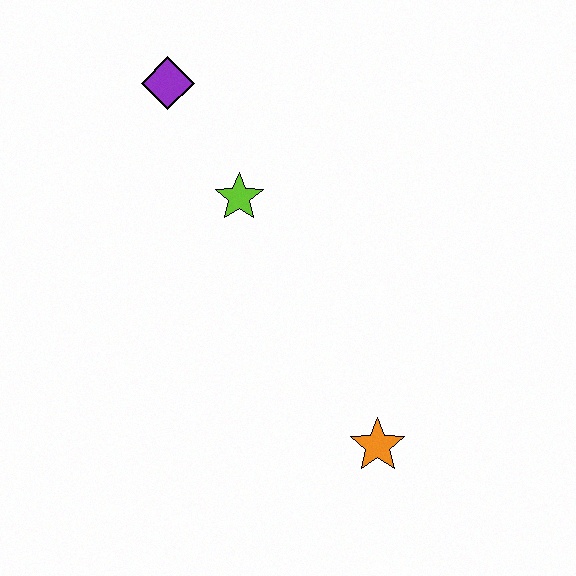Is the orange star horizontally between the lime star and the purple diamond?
No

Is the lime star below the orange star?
No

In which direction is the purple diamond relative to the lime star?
The purple diamond is above the lime star.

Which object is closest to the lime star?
The purple diamond is closest to the lime star.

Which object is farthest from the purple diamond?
The orange star is farthest from the purple diamond.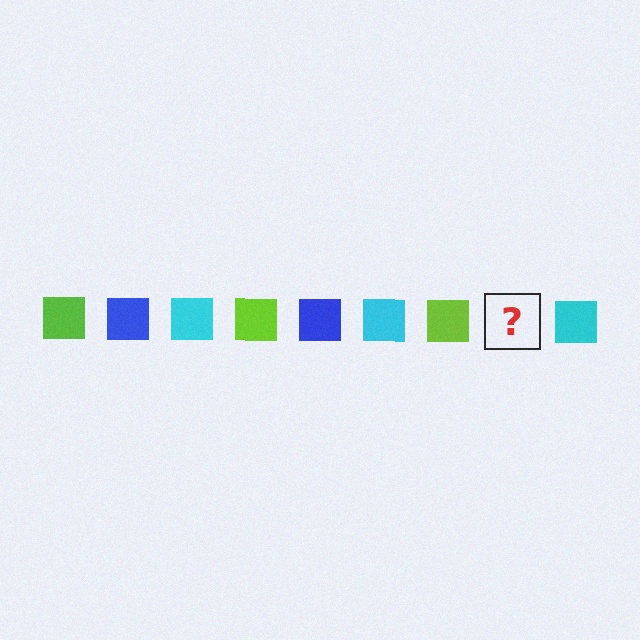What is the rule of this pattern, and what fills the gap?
The rule is that the pattern cycles through lime, blue, cyan squares. The gap should be filled with a blue square.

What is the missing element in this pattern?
The missing element is a blue square.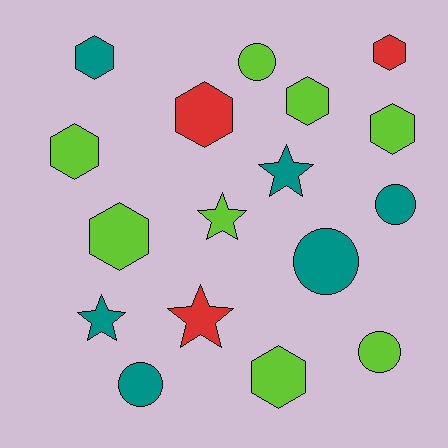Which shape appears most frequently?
Hexagon, with 8 objects.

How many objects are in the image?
There are 17 objects.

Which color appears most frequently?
Lime, with 8 objects.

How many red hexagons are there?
There are 2 red hexagons.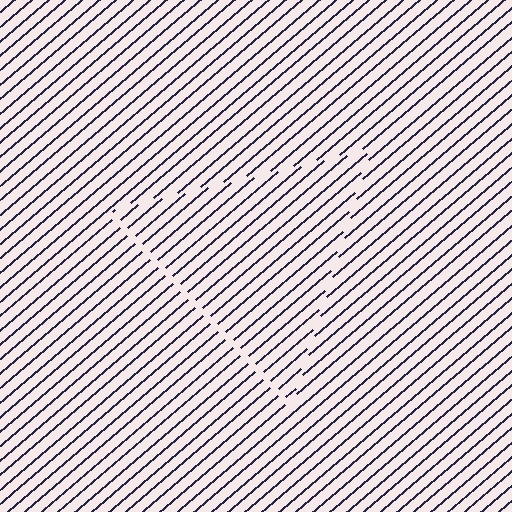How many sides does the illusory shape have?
3 sides — the line-ends trace a triangle.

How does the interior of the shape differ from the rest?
The interior of the shape contains the same grating, shifted by half a period — the contour is defined by the phase discontinuity where line-ends from the inner and outer gratings abut.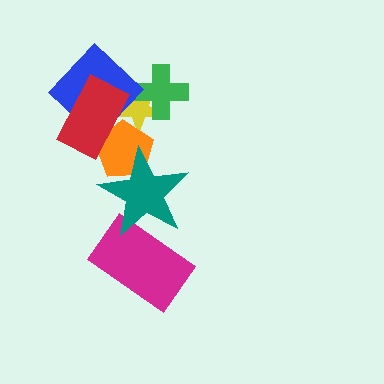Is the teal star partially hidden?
No, no other shape covers it.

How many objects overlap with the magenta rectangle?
1 object overlaps with the magenta rectangle.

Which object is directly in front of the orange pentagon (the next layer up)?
The red rectangle is directly in front of the orange pentagon.